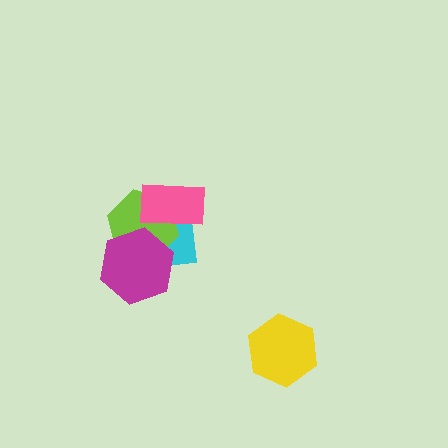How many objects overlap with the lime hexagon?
3 objects overlap with the lime hexagon.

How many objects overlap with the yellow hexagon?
0 objects overlap with the yellow hexagon.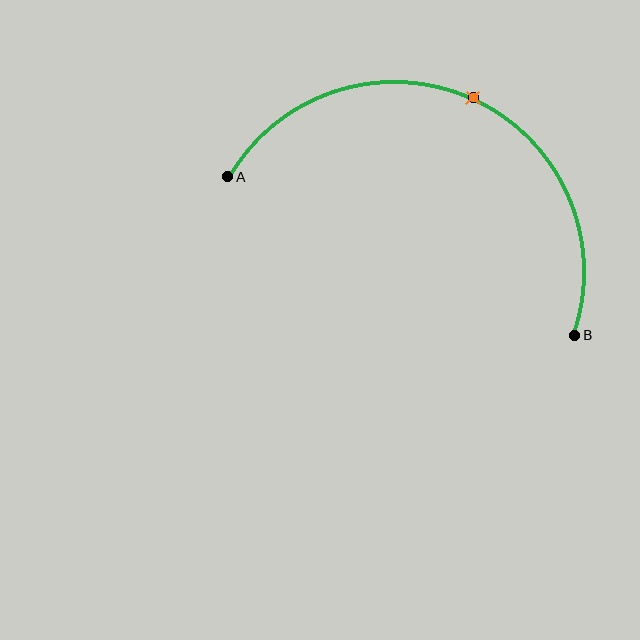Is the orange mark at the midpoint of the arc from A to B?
Yes. The orange mark lies on the arc at equal arc-length from both A and B — it is the arc midpoint.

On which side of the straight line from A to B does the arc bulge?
The arc bulges above the straight line connecting A and B.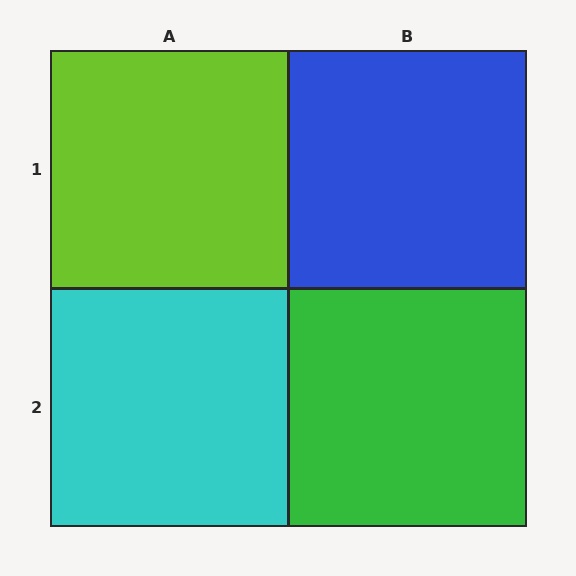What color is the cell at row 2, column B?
Green.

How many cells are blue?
1 cell is blue.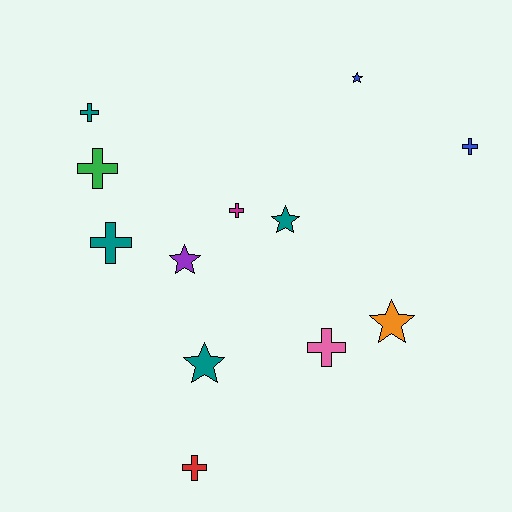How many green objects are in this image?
There is 1 green object.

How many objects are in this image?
There are 12 objects.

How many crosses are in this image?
There are 7 crosses.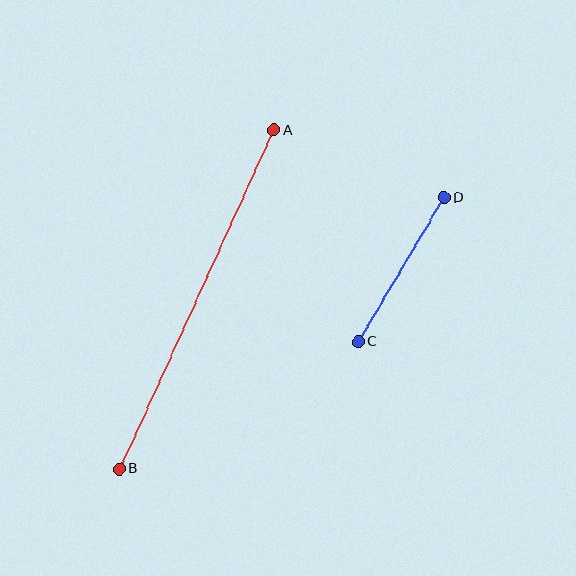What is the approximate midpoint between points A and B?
The midpoint is at approximately (196, 299) pixels.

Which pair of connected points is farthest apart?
Points A and B are farthest apart.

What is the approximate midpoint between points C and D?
The midpoint is at approximately (401, 269) pixels.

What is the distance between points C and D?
The distance is approximately 167 pixels.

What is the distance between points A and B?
The distance is approximately 372 pixels.